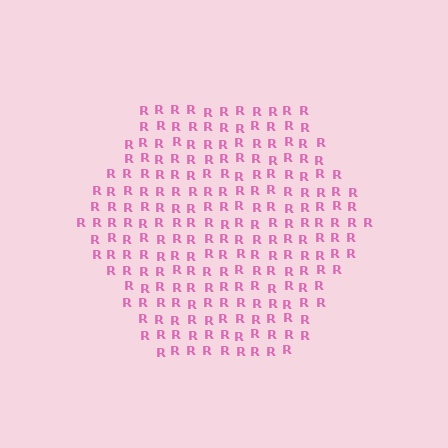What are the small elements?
The small elements are letter R's.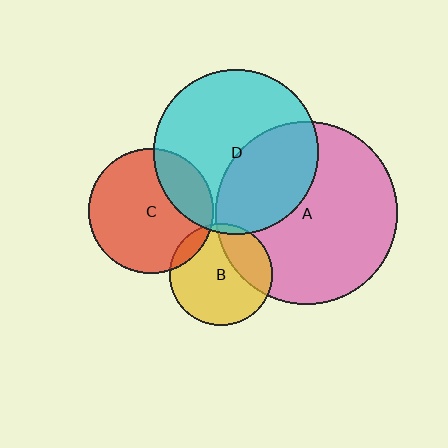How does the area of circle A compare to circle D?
Approximately 1.2 times.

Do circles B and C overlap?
Yes.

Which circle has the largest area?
Circle A (pink).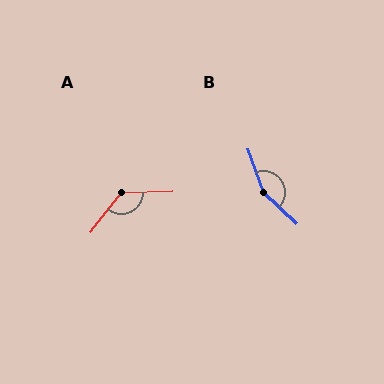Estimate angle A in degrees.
Approximately 129 degrees.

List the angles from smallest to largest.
A (129°), B (153°).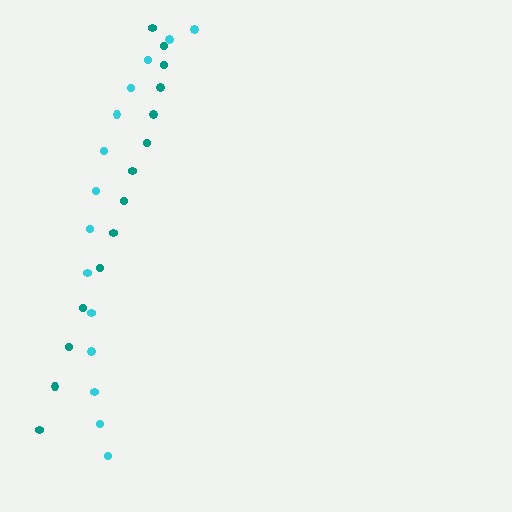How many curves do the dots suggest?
There are 2 distinct paths.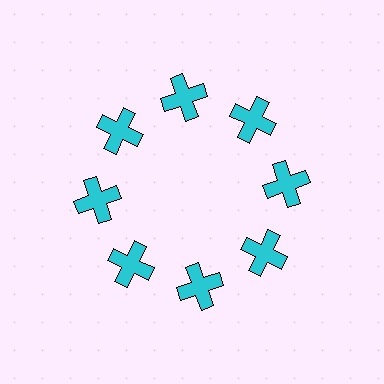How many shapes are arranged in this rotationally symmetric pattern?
There are 8 shapes, arranged in 8 groups of 1.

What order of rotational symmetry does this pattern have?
This pattern has 8-fold rotational symmetry.